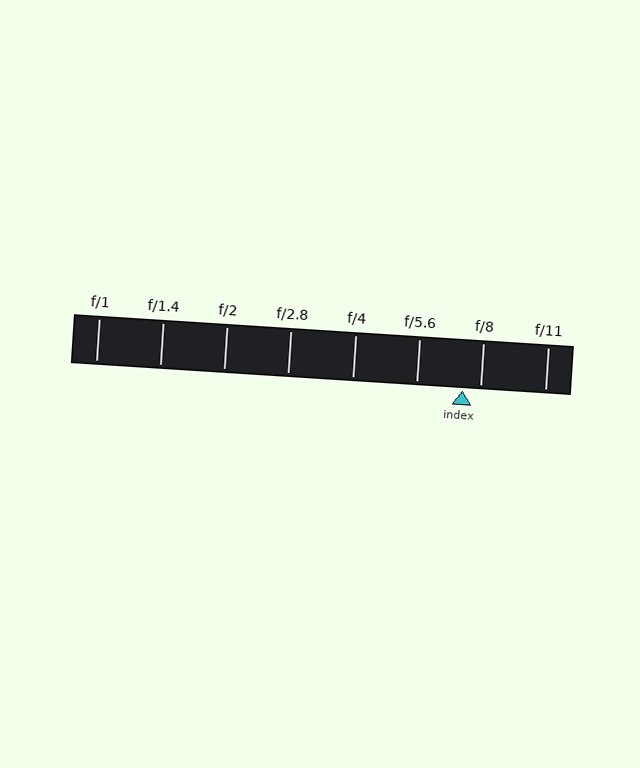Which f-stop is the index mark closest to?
The index mark is closest to f/8.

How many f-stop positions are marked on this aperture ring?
There are 8 f-stop positions marked.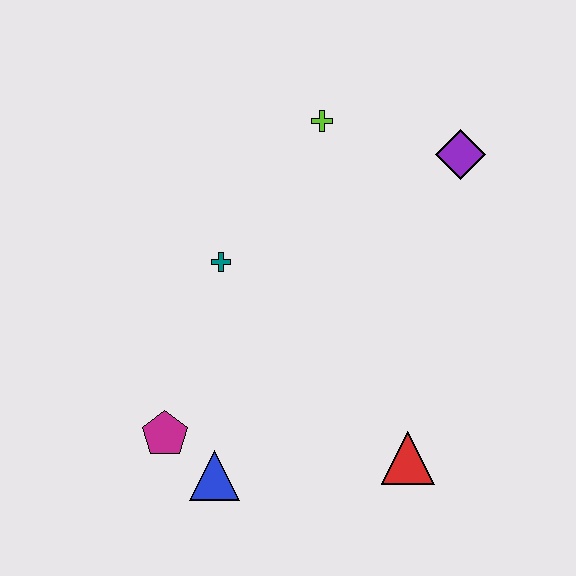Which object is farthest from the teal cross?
The red triangle is farthest from the teal cross.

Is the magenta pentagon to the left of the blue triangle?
Yes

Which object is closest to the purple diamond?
The lime cross is closest to the purple diamond.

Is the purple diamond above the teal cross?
Yes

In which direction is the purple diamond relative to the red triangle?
The purple diamond is above the red triangle.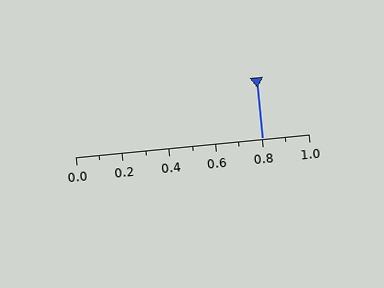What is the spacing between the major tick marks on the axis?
The major ticks are spaced 0.2 apart.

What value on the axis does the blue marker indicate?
The marker indicates approximately 0.8.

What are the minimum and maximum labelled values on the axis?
The axis runs from 0.0 to 1.0.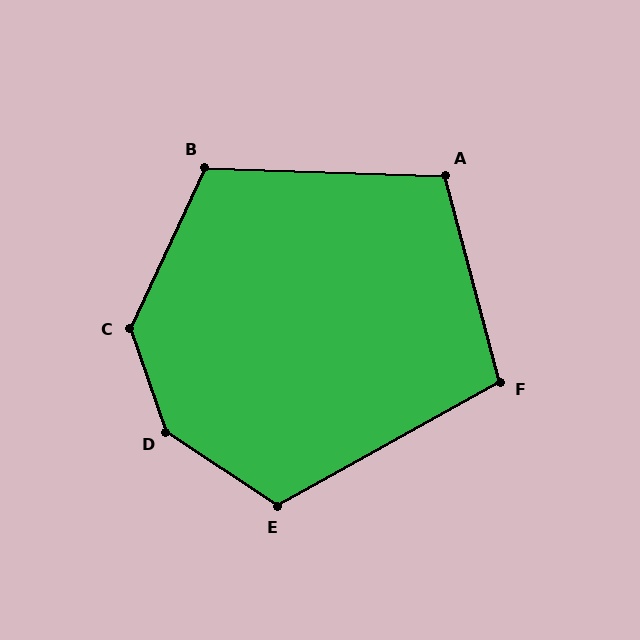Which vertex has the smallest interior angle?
F, at approximately 104 degrees.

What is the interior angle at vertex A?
Approximately 107 degrees (obtuse).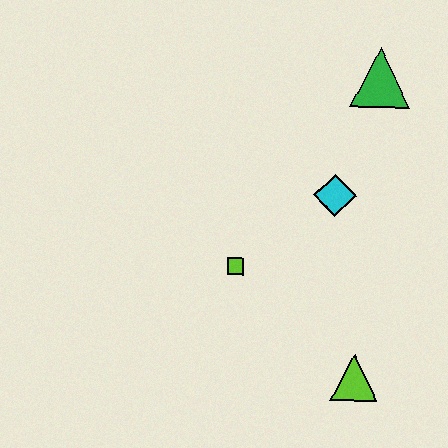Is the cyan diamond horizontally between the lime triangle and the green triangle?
No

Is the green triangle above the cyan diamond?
Yes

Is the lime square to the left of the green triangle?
Yes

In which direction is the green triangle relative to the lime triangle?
The green triangle is above the lime triangle.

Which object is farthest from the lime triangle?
The green triangle is farthest from the lime triangle.